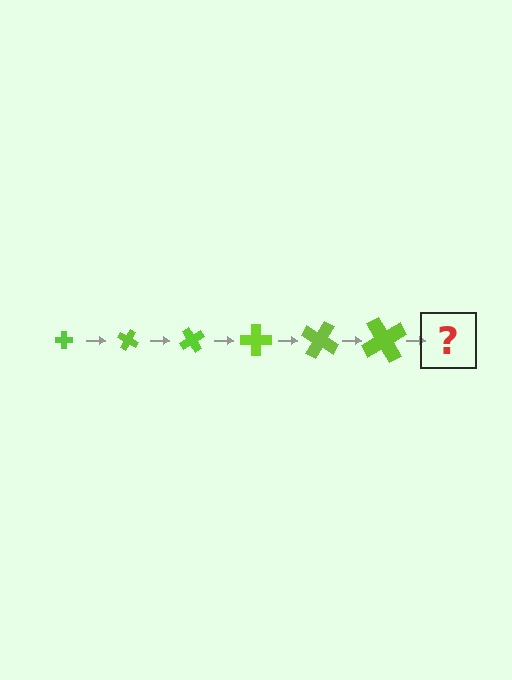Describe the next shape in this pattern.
It should be a cross, larger than the previous one and rotated 180 degrees from the start.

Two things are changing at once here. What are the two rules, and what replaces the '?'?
The two rules are that the cross grows larger each step and it rotates 30 degrees each step. The '?' should be a cross, larger than the previous one and rotated 180 degrees from the start.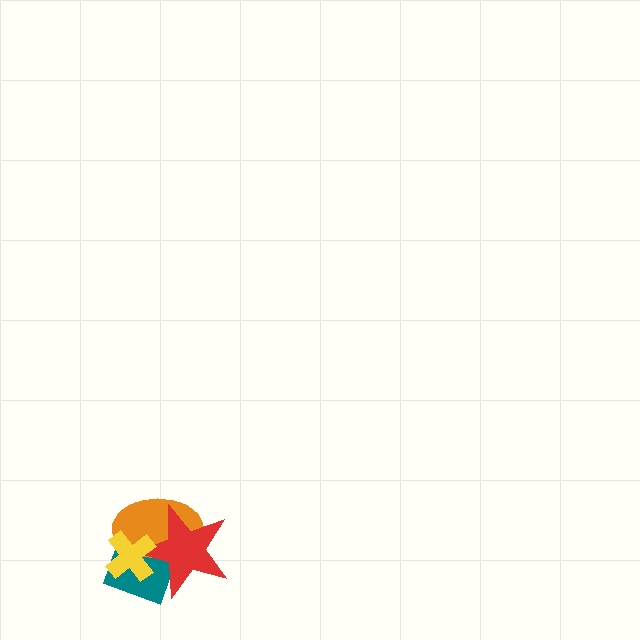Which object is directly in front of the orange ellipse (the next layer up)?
The red star is directly in front of the orange ellipse.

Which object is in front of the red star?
The yellow cross is in front of the red star.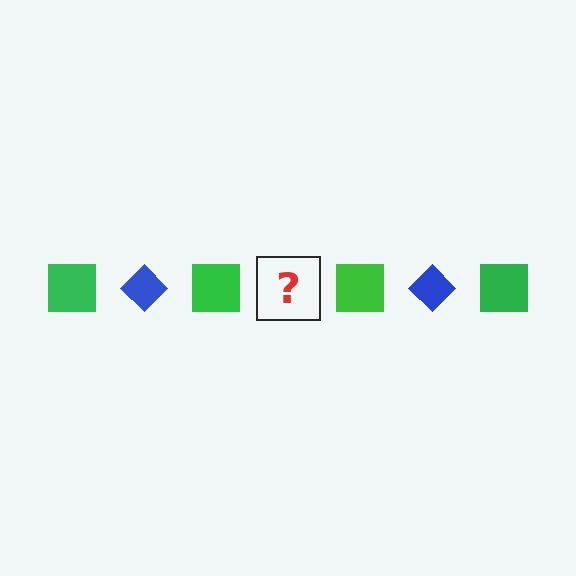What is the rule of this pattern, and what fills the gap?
The rule is that the pattern alternates between green square and blue diamond. The gap should be filled with a blue diamond.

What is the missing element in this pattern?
The missing element is a blue diamond.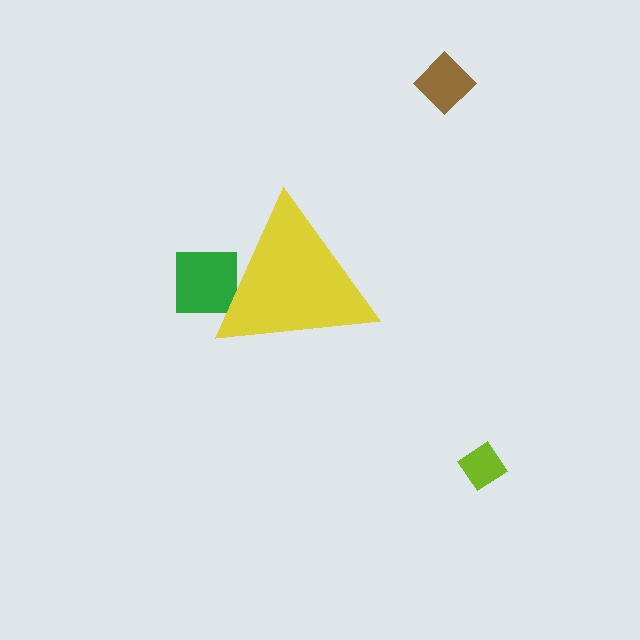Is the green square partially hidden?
Yes, the green square is partially hidden behind the yellow triangle.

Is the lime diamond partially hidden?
No, the lime diamond is fully visible.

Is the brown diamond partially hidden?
No, the brown diamond is fully visible.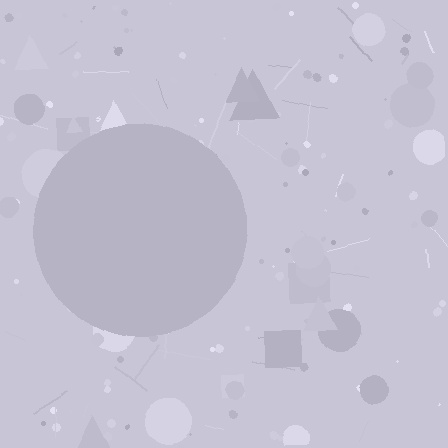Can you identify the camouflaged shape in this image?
The camouflaged shape is a circle.